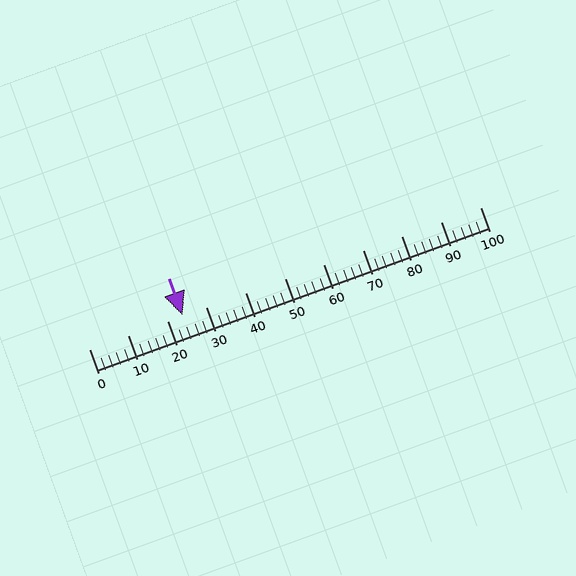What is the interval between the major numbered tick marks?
The major tick marks are spaced 10 units apart.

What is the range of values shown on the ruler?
The ruler shows values from 0 to 100.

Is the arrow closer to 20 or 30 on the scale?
The arrow is closer to 20.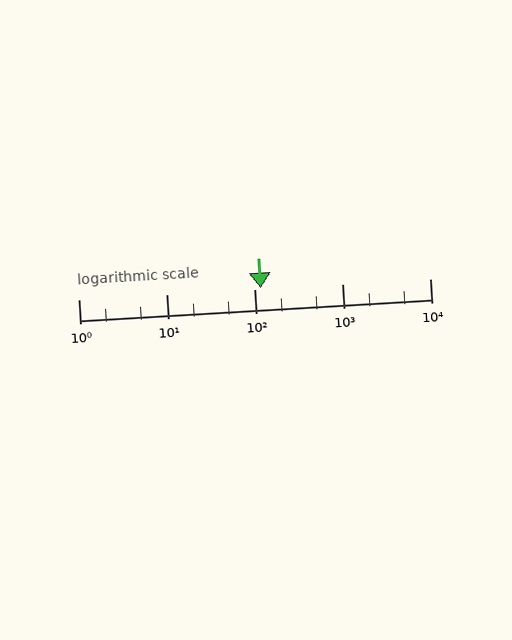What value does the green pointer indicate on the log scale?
The pointer indicates approximately 120.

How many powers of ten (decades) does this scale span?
The scale spans 4 decades, from 1 to 10000.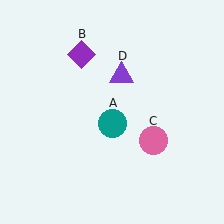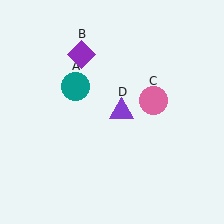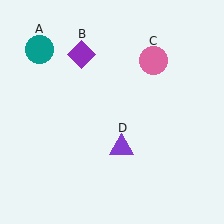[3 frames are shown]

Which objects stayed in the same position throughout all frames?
Purple diamond (object B) remained stationary.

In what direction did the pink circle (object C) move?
The pink circle (object C) moved up.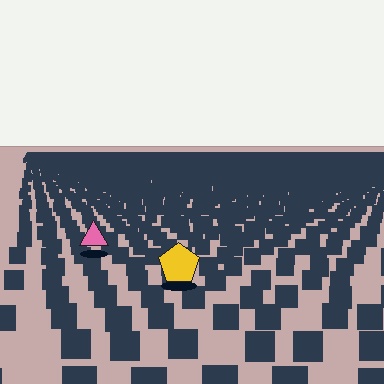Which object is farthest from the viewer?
The pink triangle is farthest from the viewer. It appears smaller and the ground texture around it is denser.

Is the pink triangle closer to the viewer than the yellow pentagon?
No. The yellow pentagon is closer — you can tell from the texture gradient: the ground texture is coarser near it.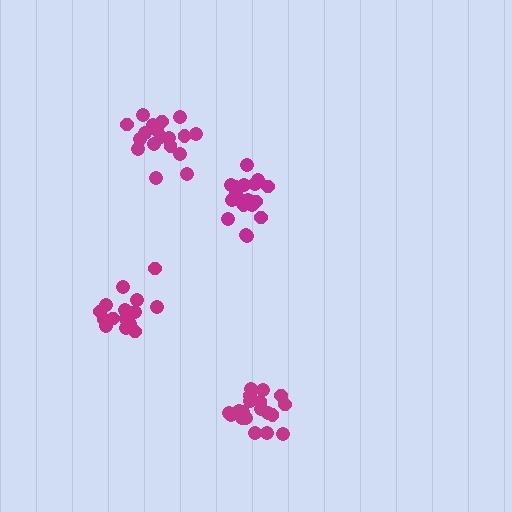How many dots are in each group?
Group 1: 19 dots, Group 2: 19 dots, Group 3: 17 dots, Group 4: 19 dots (74 total).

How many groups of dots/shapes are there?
There are 4 groups.